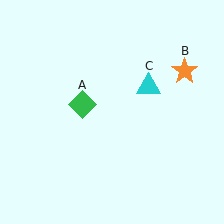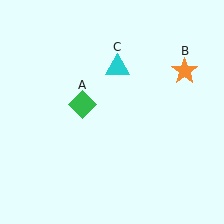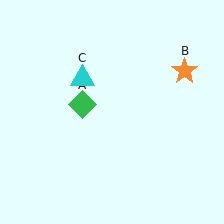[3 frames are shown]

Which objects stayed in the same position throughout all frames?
Green diamond (object A) and orange star (object B) remained stationary.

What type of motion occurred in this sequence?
The cyan triangle (object C) rotated counterclockwise around the center of the scene.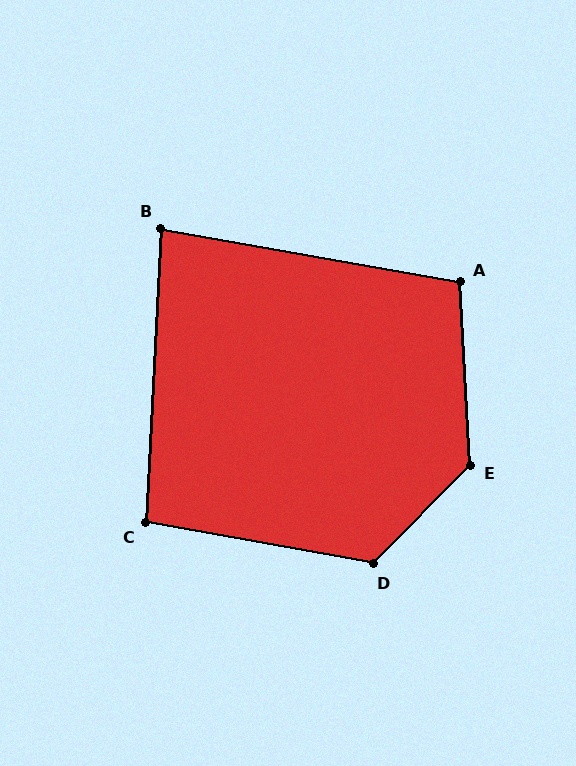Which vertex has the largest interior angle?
E, at approximately 132 degrees.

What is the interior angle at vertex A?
Approximately 103 degrees (obtuse).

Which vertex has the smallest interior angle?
B, at approximately 83 degrees.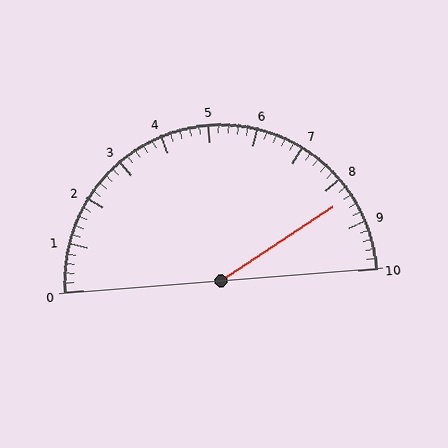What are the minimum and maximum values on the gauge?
The gauge ranges from 0 to 10.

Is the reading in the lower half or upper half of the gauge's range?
The reading is in the upper half of the range (0 to 10).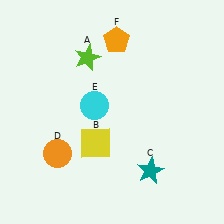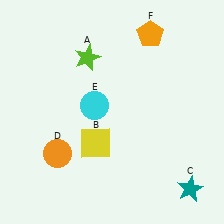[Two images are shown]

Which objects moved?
The objects that moved are: the teal star (C), the orange pentagon (F).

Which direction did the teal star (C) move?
The teal star (C) moved right.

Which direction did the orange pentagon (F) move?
The orange pentagon (F) moved right.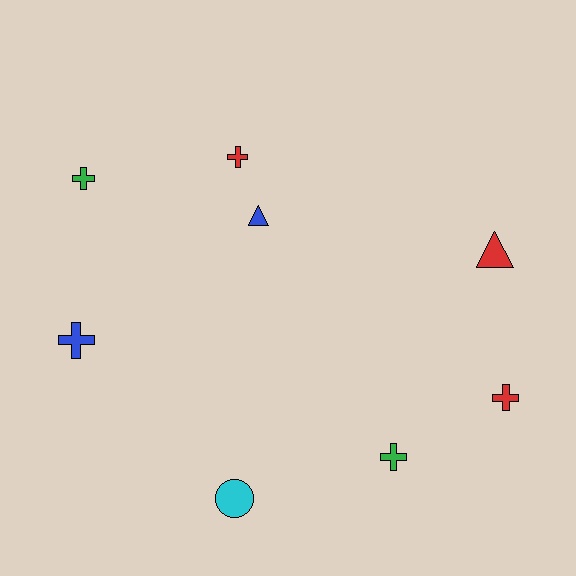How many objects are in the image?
There are 8 objects.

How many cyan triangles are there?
There are no cyan triangles.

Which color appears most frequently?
Red, with 3 objects.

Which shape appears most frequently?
Cross, with 5 objects.